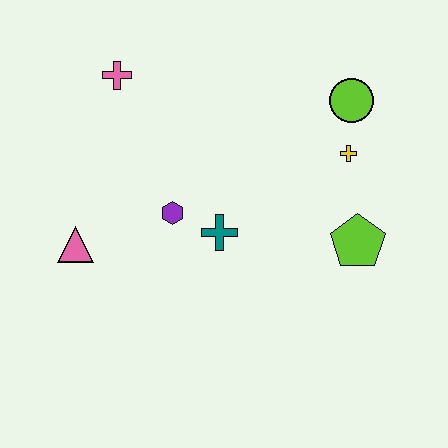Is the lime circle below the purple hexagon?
No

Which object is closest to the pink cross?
The purple hexagon is closest to the pink cross.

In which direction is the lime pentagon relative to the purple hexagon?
The lime pentagon is to the right of the purple hexagon.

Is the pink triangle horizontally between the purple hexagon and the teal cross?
No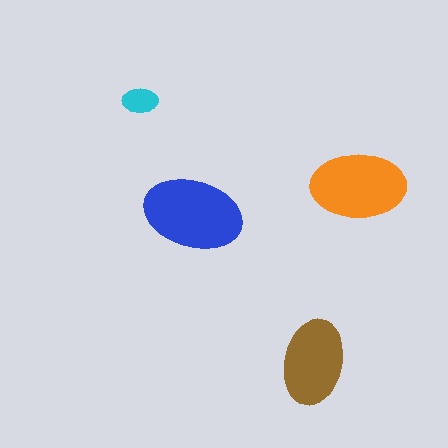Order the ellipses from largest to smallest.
the blue one, the orange one, the brown one, the cyan one.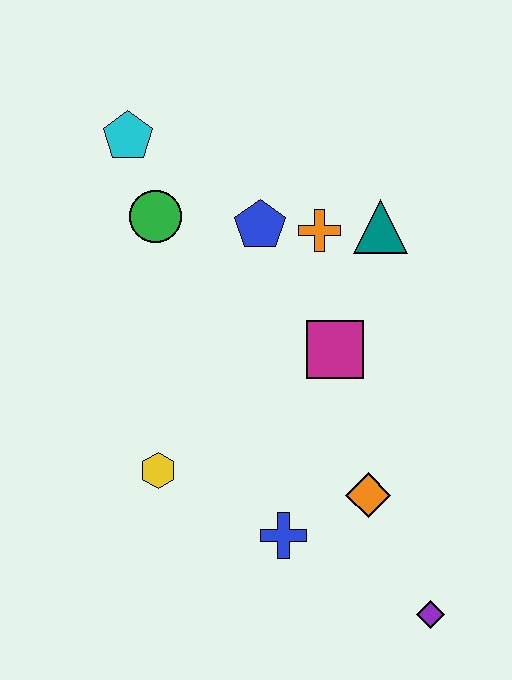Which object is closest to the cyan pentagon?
The green circle is closest to the cyan pentagon.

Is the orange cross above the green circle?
No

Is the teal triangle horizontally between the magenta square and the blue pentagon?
No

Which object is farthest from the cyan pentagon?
The purple diamond is farthest from the cyan pentagon.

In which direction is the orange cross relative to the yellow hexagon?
The orange cross is above the yellow hexagon.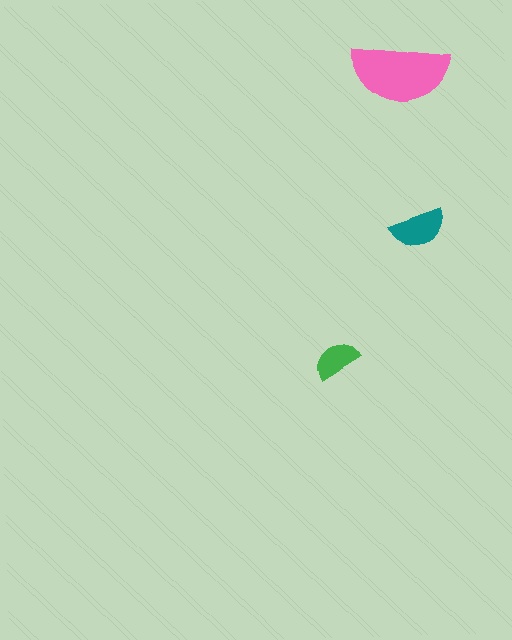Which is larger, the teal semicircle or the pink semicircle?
The pink one.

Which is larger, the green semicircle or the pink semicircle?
The pink one.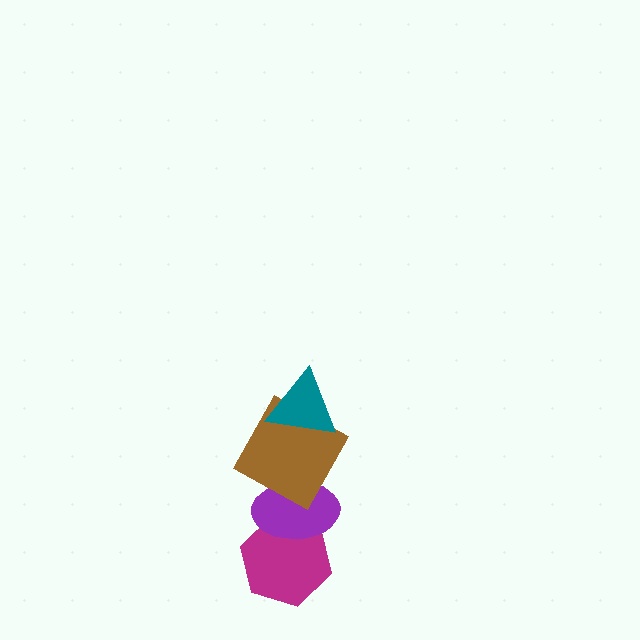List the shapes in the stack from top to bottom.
From top to bottom: the teal triangle, the brown square, the purple ellipse, the magenta hexagon.